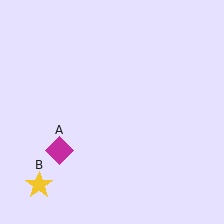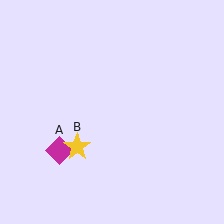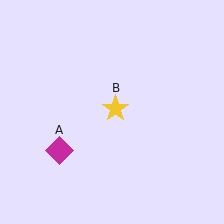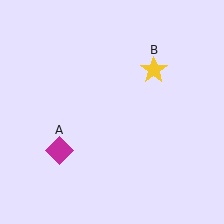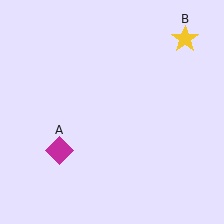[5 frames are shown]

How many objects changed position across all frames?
1 object changed position: yellow star (object B).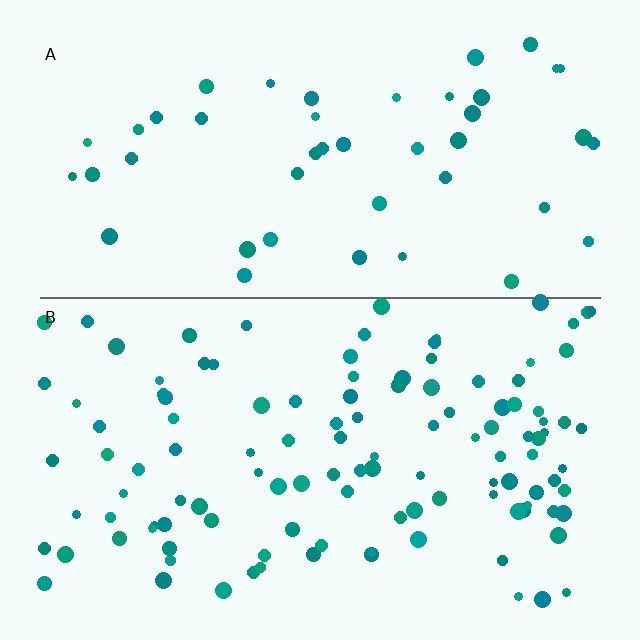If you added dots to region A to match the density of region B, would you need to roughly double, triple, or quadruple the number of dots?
Approximately triple.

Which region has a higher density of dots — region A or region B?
B (the bottom).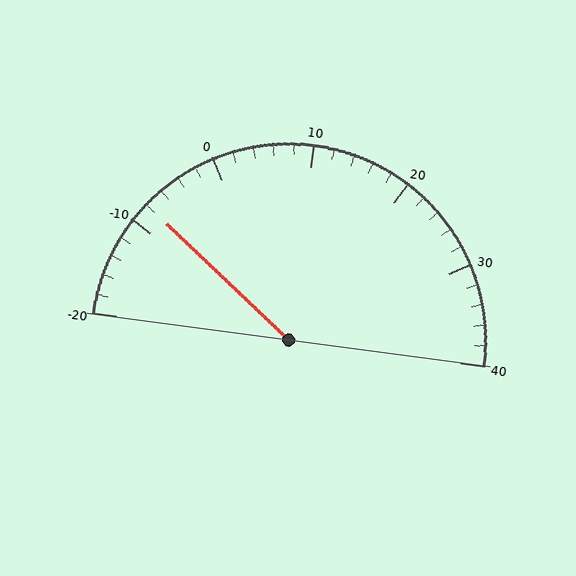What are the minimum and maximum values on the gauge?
The gauge ranges from -20 to 40.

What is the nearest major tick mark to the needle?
The nearest major tick mark is -10.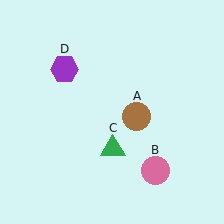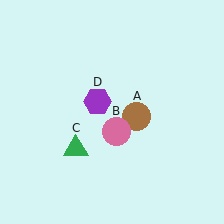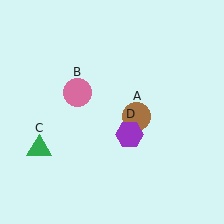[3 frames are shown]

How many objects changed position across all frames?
3 objects changed position: pink circle (object B), green triangle (object C), purple hexagon (object D).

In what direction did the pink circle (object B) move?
The pink circle (object B) moved up and to the left.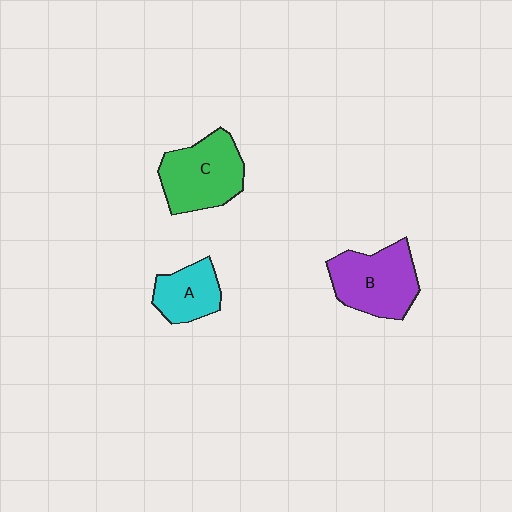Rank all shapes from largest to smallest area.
From largest to smallest: B (purple), C (green), A (cyan).